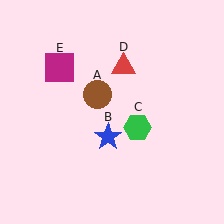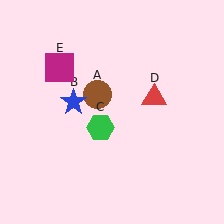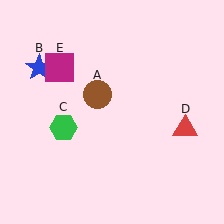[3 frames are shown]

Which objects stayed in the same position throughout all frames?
Brown circle (object A) and magenta square (object E) remained stationary.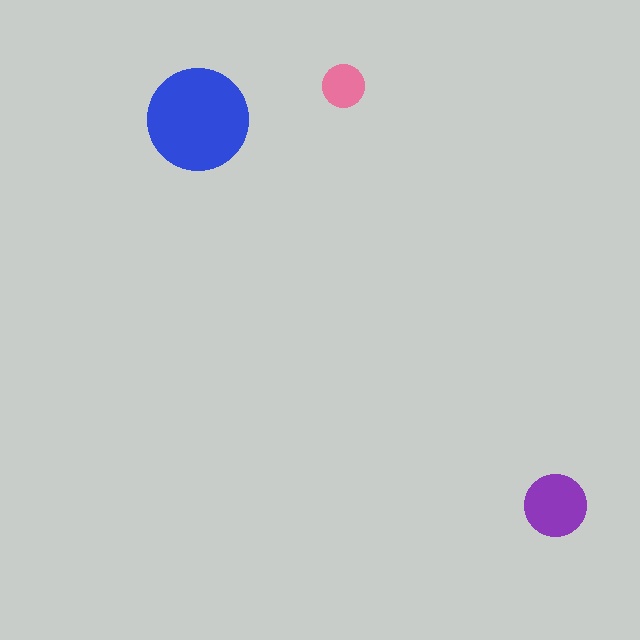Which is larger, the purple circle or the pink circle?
The purple one.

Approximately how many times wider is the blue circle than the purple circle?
About 1.5 times wider.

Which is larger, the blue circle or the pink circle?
The blue one.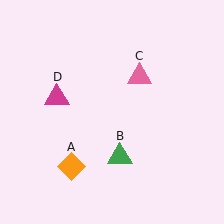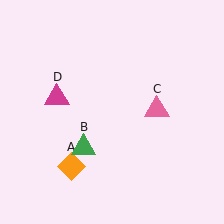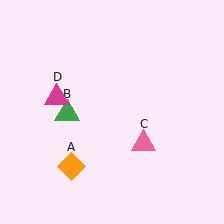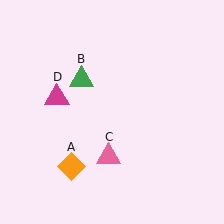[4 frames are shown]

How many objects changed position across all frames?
2 objects changed position: green triangle (object B), pink triangle (object C).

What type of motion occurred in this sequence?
The green triangle (object B), pink triangle (object C) rotated clockwise around the center of the scene.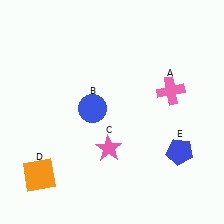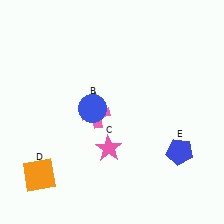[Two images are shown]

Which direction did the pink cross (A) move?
The pink cross (A) moved left.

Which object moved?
The pink cross (A) moved left.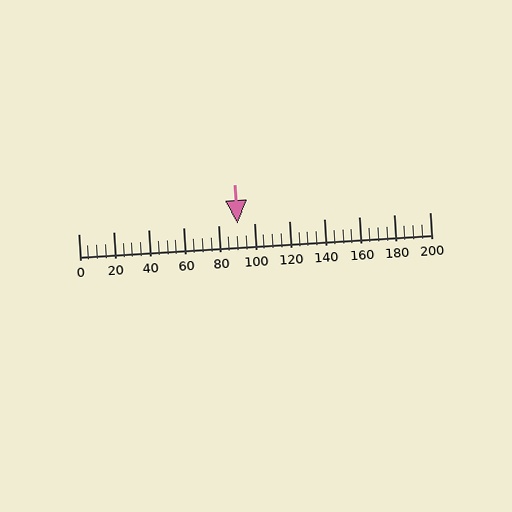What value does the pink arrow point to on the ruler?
The pink arrow points to approximately 91.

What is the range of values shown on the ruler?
The ruler shows values from 0 to 200.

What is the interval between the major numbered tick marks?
The major tick marks are spaced 20 units apart.